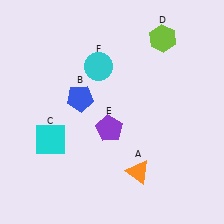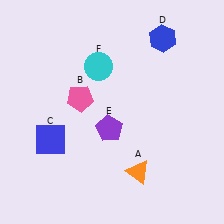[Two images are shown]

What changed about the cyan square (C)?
In Image 1, C is cyan. In Image 2, it changed to blue.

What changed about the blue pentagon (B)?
In Image 1, B is blue. In Image 2, it changed to pink.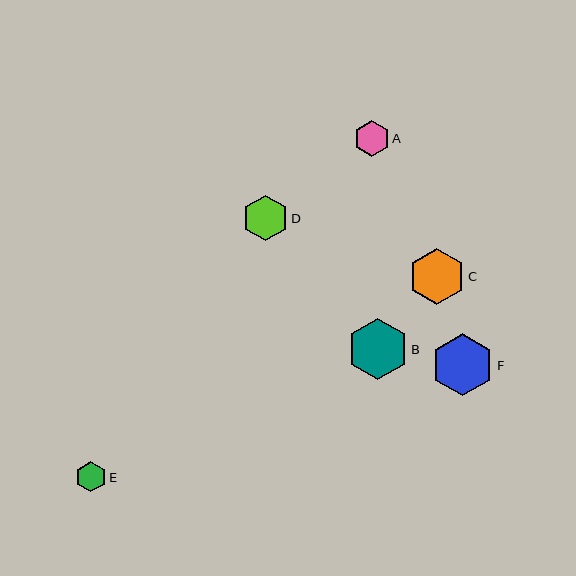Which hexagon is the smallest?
Hexagon E is the smallest with a size of approximately 30 pixels.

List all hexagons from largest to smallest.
From largest to smallest: F, B, C, D, A, E.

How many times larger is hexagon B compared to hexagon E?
Hexagon B is approximately 2.0 times the size of hexagon E.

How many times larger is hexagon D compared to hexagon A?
Hexagon D is approximately 1.3 times the size of hexagon A.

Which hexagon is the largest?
Hexagon F is the largest with a size of approximately 62 pixels.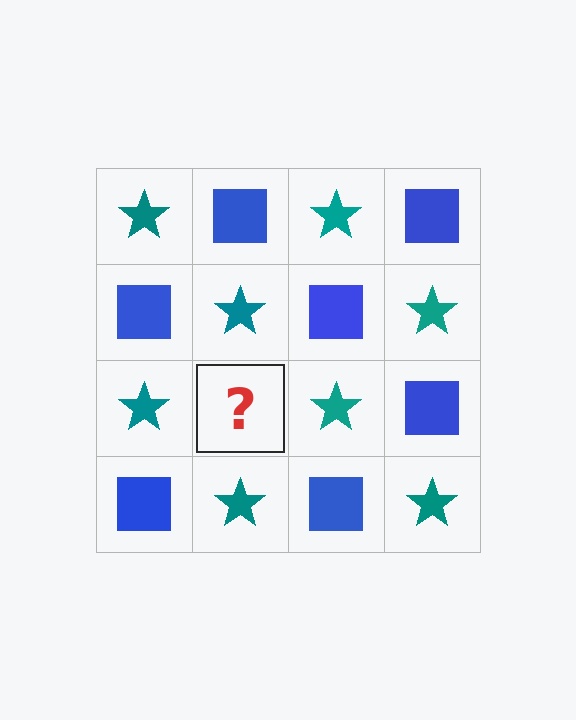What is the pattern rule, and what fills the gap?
The rule is that it alternates teal star and blue square in a checkerboard pattern. The gap should be filled with a blue square.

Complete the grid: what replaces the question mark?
The question mark should be replaced with a blue square.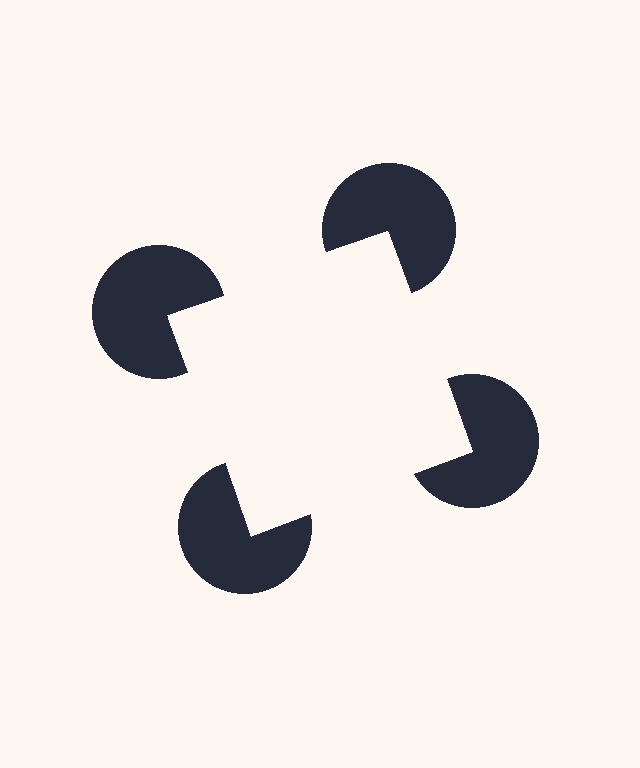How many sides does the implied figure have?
4 sides.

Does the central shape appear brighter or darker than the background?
It typically appears slightly brighter than the background, even though no actual brightness change is drawn.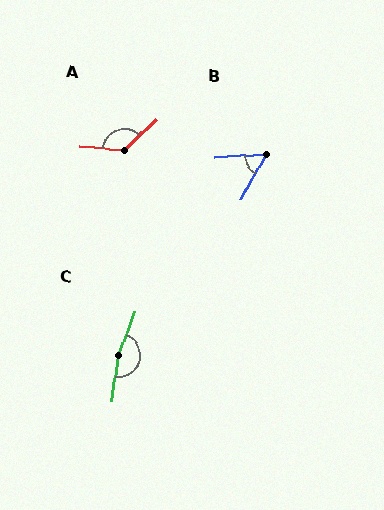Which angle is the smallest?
B, at approximately 58 degrees.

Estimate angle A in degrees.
Approximately 130 degrees.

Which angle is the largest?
C, at approximately 168 degrees.